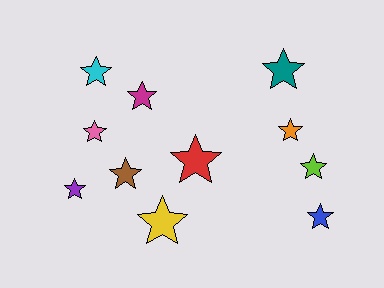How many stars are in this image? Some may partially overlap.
There are 11 stars.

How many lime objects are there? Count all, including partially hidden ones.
There is 1 lime object.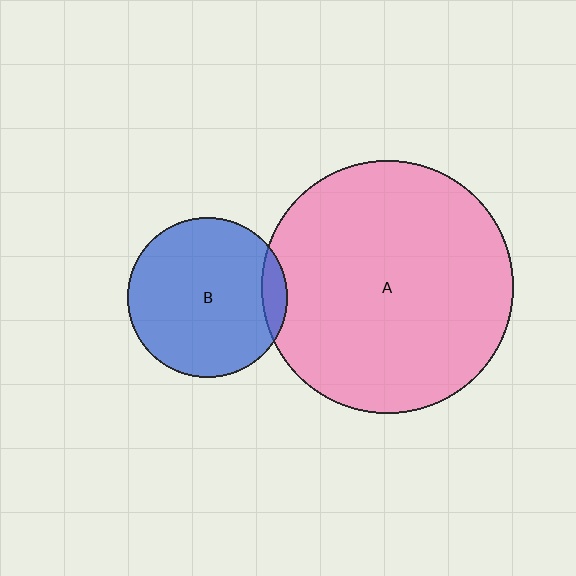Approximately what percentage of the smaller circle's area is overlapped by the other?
Approximately 10%.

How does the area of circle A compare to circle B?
Approximately 2.5 times.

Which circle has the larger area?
Circle A (pink).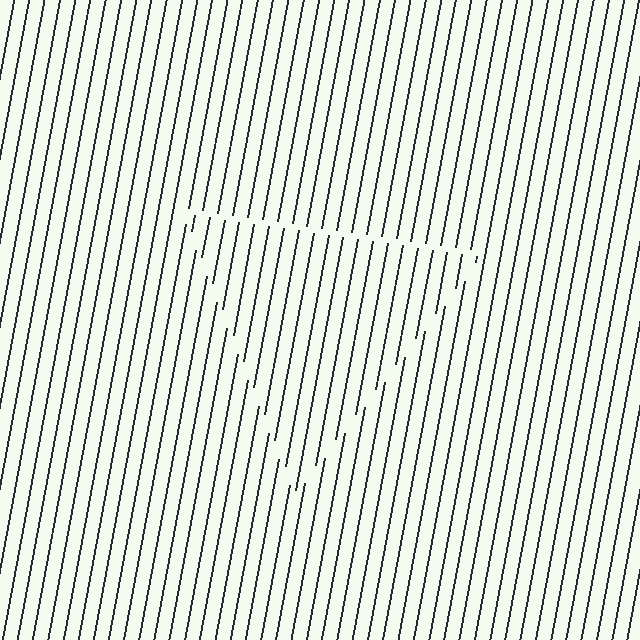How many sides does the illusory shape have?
3 sides — the line-ends trace a triangle.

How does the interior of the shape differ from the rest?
The interior of the shape contains the same grating, shifted by half a period — the contour is defined by the phase discontinuity where line-ends from the inner and outer gratings abut.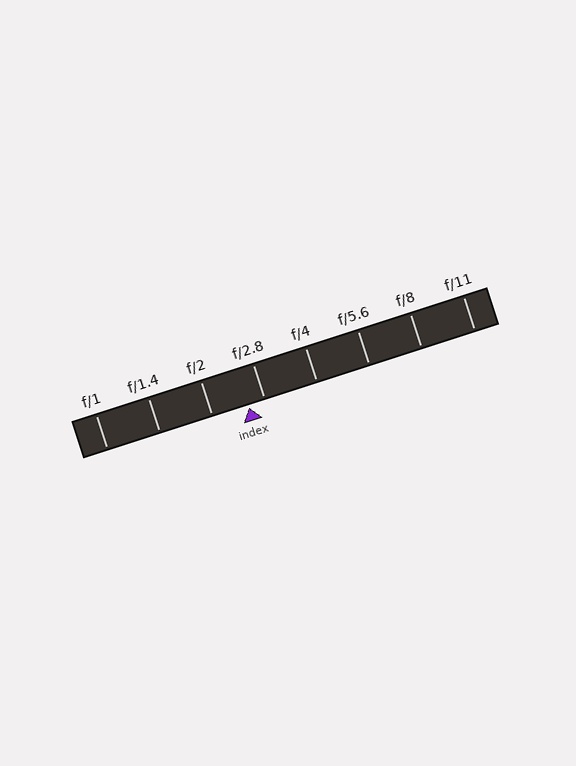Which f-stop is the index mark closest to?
The index mark is closest to f/2.8.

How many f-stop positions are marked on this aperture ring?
There are 8 f-stop positions marked.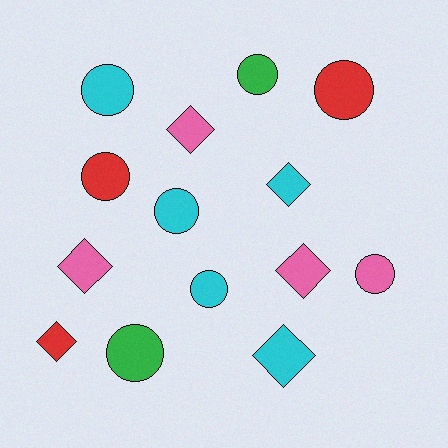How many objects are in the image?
There are 14 objects.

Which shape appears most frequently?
Circle, with 8 objects.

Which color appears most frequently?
Cyan, with 5 objects.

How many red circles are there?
There are 2 red circles.